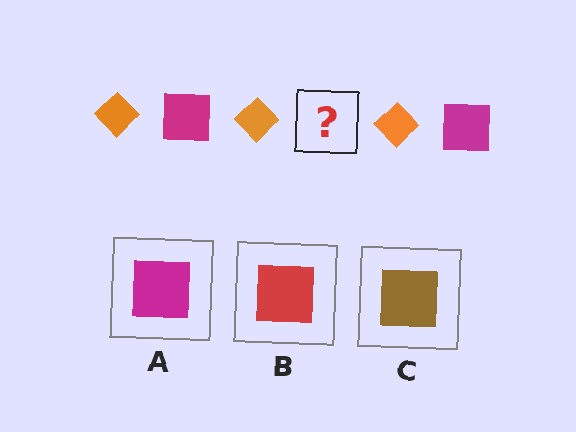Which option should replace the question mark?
Option A.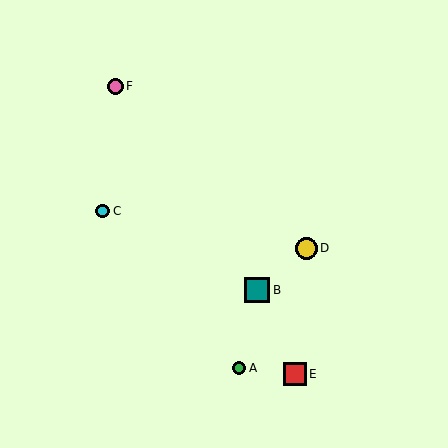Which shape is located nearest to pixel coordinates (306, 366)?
The red square (labeled E) at (295, 374) is nearest to that location.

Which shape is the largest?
The teal square (labeled B) is the largest.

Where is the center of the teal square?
The center of the teal square is at (257, 290).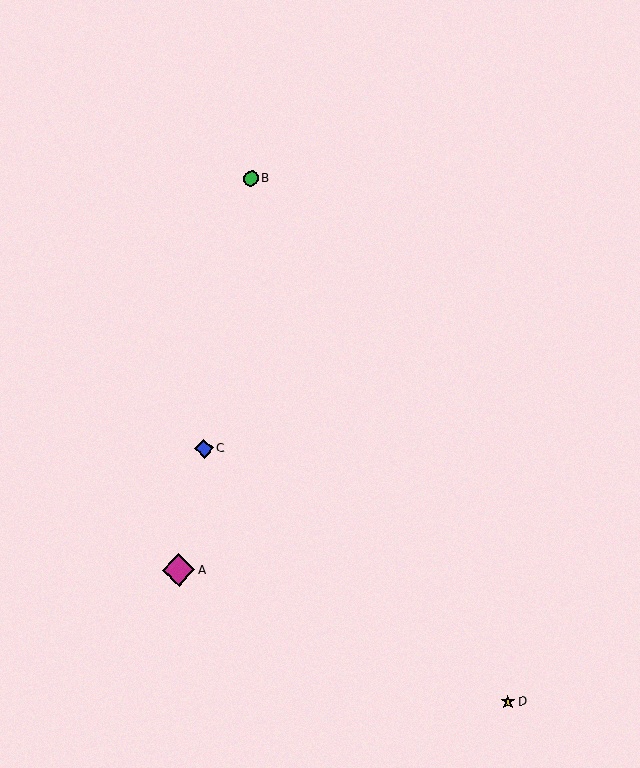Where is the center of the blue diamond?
The center of the blue diamond is at (204, 448).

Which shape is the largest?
The magenta diamond (labeled A) is the largest.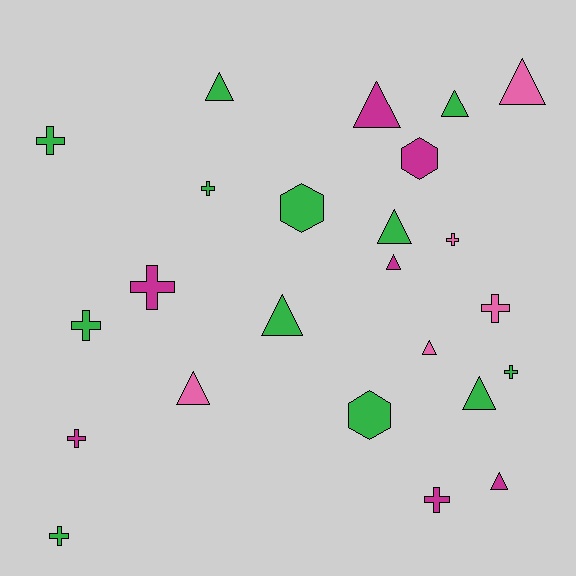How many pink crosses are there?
There are 2 pink crosses.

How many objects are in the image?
There are 24 objects.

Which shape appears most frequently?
Triangle, with 11 objects.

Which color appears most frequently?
Green, with 12 objects.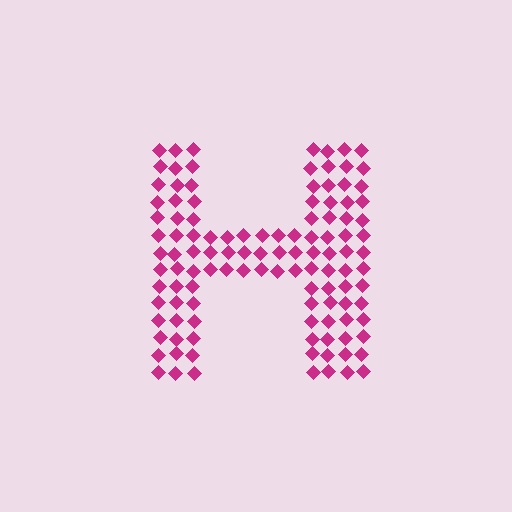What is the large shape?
The large shape is the letter H.